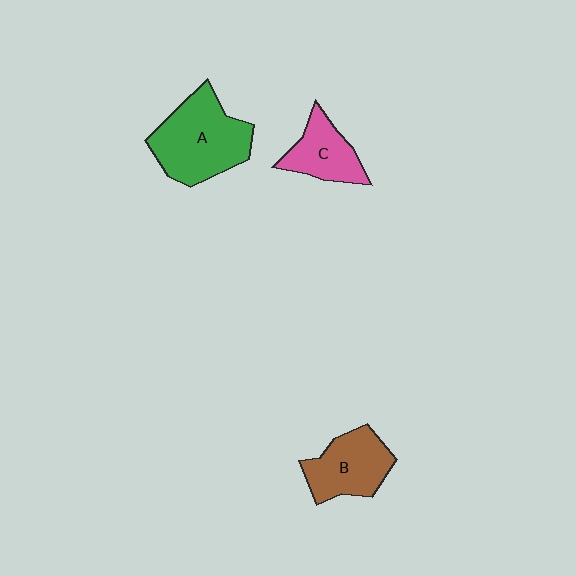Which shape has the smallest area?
Shape C (pink).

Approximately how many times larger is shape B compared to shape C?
Approximately 1.2 times.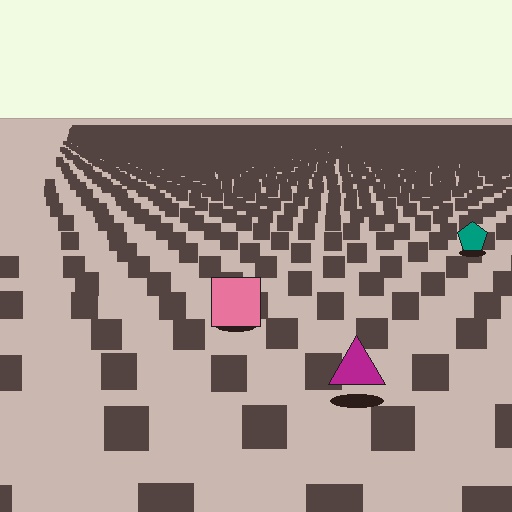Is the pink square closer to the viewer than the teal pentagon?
Yes. The pink square is closer — you can tell from the texture gradient: the ground texture is coarser near it.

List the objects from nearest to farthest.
From nearest to farthest: the magenta triangle, the pink square, the teal pentagon.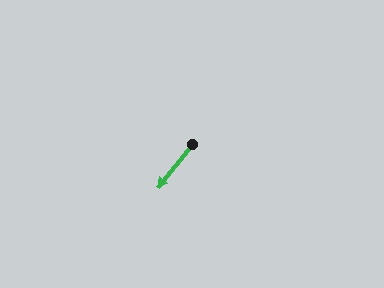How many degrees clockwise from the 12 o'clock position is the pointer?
Approximately 219 degrees.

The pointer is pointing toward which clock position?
Roughly 7 o'clock.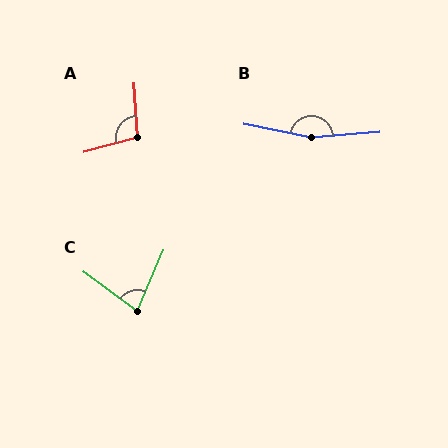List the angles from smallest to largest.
C (77°), A (102°), B (164°).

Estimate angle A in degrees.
Approximately 102 degrees.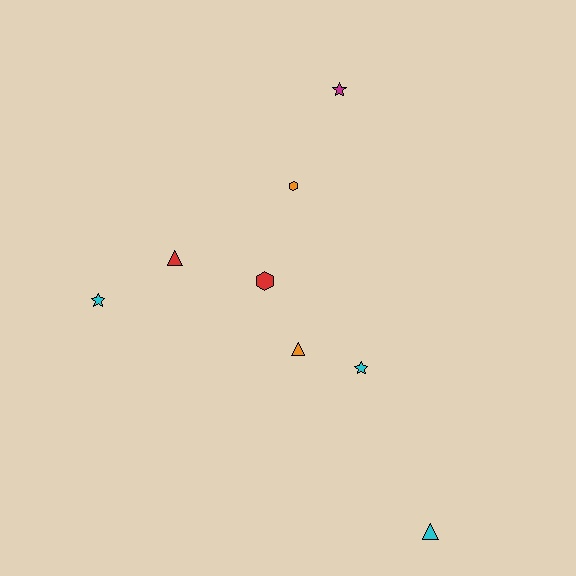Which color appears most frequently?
Cyan, with 3 objects.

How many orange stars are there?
There are no orange stars.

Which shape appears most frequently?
Star, with 3 objects.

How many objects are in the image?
There are 8 objects.